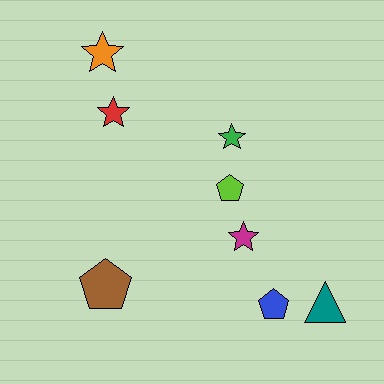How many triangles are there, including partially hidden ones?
There is 1 triangle.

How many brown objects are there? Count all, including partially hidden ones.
There is 1 brown object.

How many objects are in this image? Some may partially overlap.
There are 8 objects.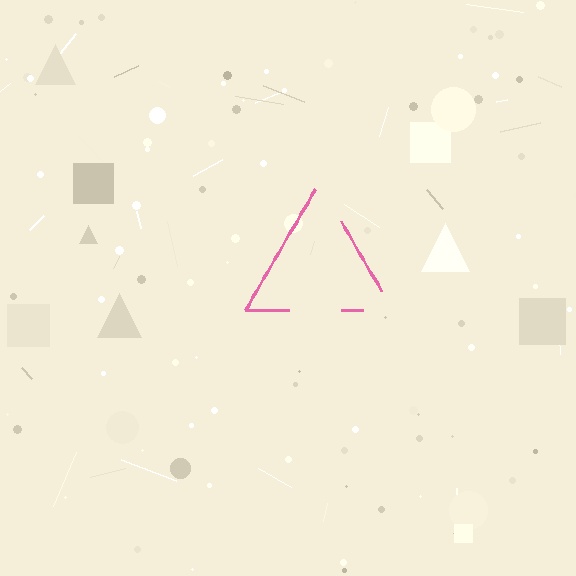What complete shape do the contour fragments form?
The contour fragments form a triangle.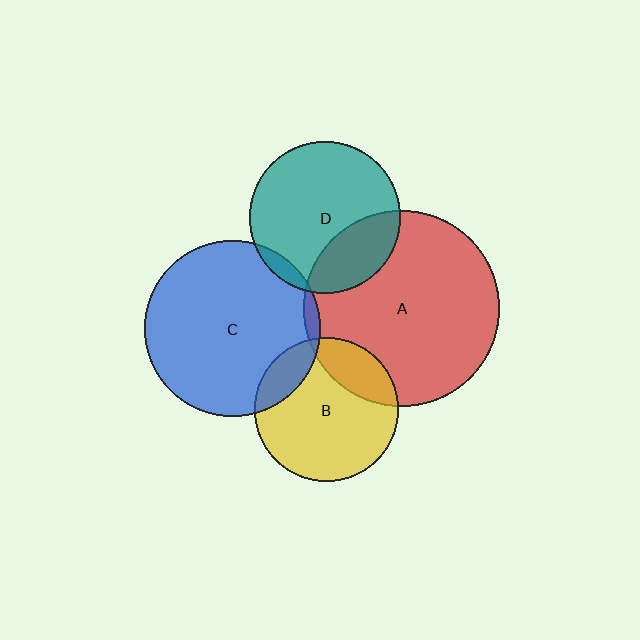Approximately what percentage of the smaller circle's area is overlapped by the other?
Approximately 5%.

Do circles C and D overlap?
Yes.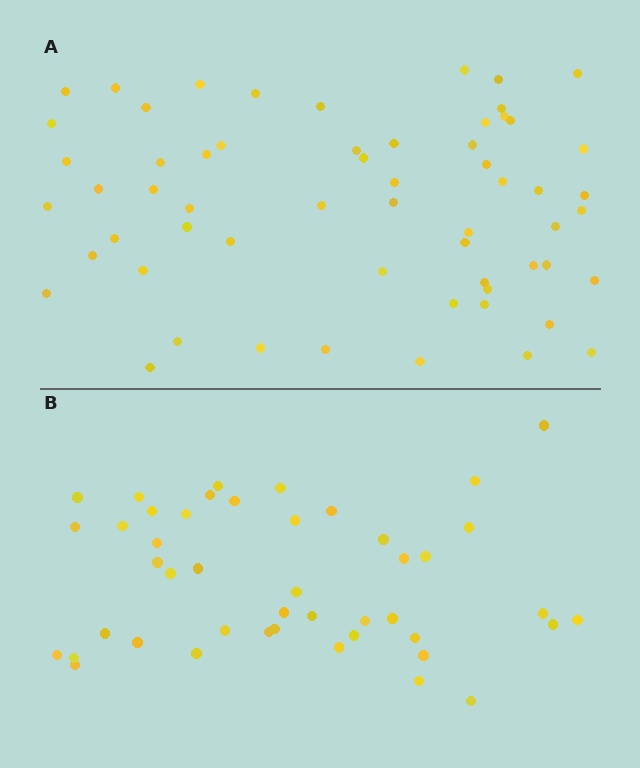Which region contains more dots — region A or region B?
Region A (the top region) has more dots.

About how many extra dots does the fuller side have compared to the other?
Region A has approximately 15 more dots than region B.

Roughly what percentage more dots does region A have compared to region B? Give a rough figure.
About 35% more.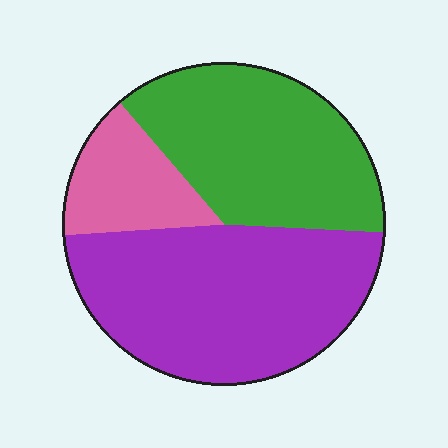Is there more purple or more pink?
Purple.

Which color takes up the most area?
Purple, at roughly 50%.